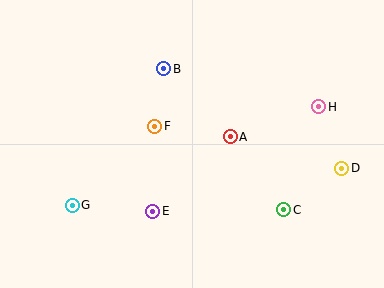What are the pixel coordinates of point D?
Point D is at (341, 168).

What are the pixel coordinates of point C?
Point C is at (284, 210).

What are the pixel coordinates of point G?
Point G is at (72, 205).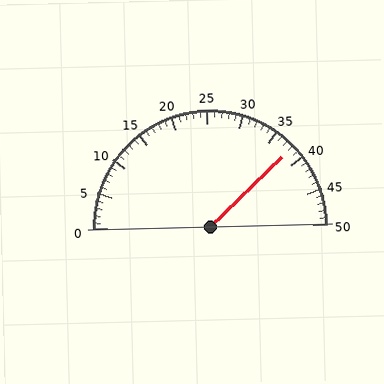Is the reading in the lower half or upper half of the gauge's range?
The reading is in the upper half of the range (0 to 50).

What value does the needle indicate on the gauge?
The needle indicates approximately 38.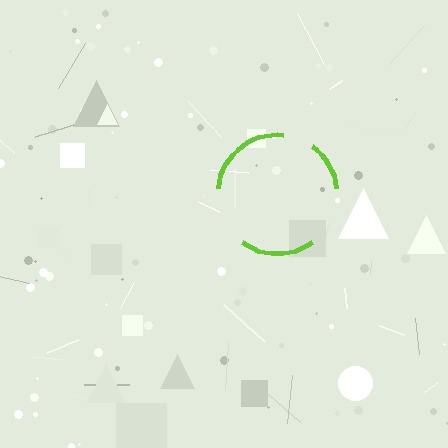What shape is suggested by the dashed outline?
The dashed outline suggests a circle.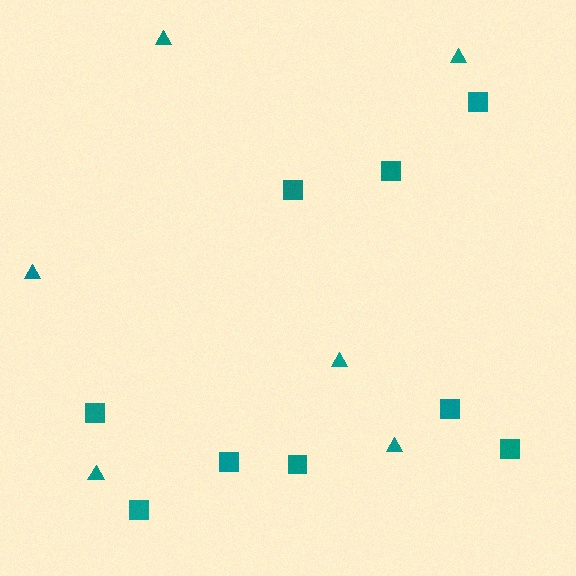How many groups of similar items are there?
There are 2 groups: one group of triangles (6) and one group of squares (9).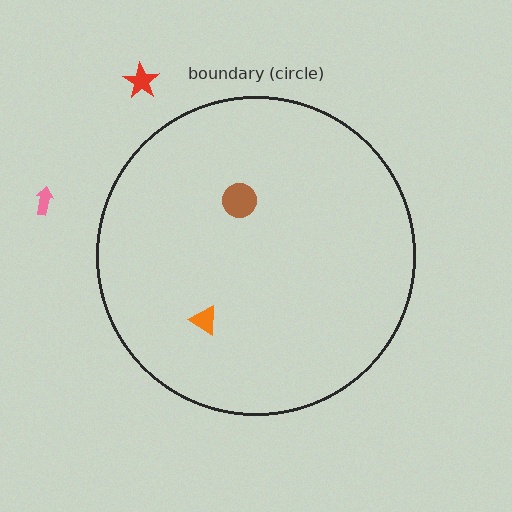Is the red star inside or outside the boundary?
Outside.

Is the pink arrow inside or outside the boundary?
Outside.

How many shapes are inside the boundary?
2 inside, 2 outside.